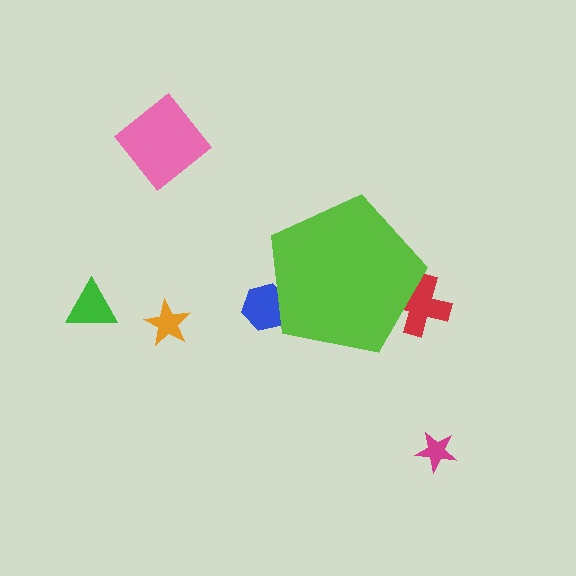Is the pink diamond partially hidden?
No, the pink diamond is fully visible.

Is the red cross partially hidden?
Yes, the red cross is partially hidden behind the lime pentagon.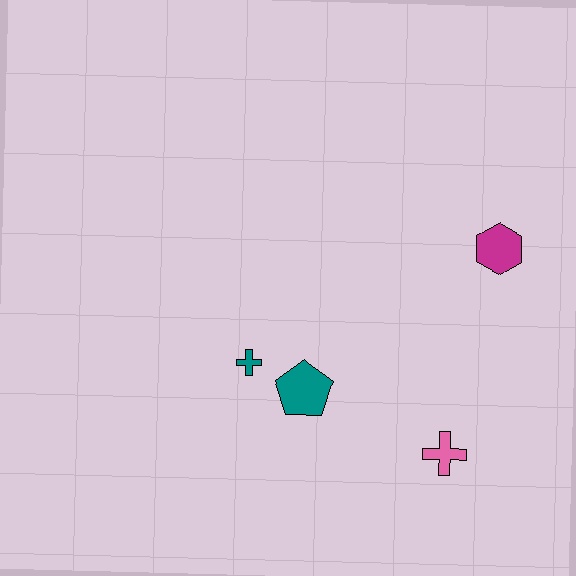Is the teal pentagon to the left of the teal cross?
No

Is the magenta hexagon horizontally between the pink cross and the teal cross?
No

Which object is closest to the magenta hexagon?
The pink cross is closest to the magenta hexagon.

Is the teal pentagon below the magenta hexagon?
Yes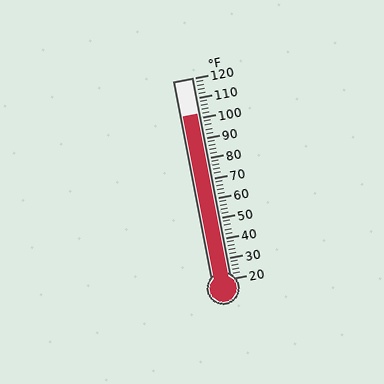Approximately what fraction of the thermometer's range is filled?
The thermometer is filled to approximately 80% of its range.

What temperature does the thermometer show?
The thermometer shows approximately 102°F.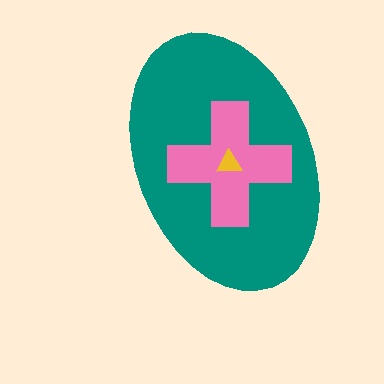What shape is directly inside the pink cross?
The yellow triangle.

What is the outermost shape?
The teal ellipse.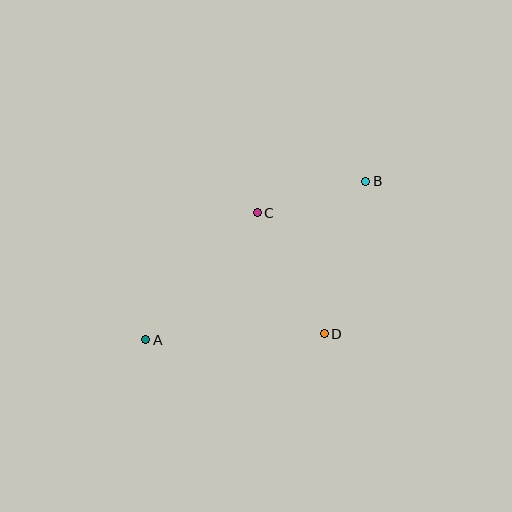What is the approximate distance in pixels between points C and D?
The distance between C and D is approximately 138 pixels.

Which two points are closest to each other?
Points B and C are closest to each other.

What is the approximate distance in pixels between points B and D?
The distance between B and D is approximately 158 pixels.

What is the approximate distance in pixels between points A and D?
The distance between A and D is approximately 179 pixels.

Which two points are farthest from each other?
Points A and B are farthest from each other.